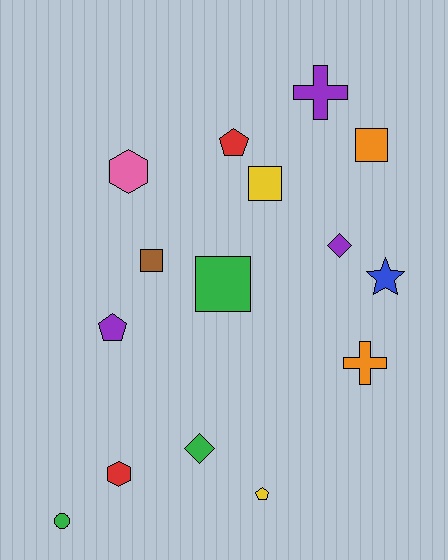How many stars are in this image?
There is 1 star.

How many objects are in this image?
There are 15 objects.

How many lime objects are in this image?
There are no lime objects.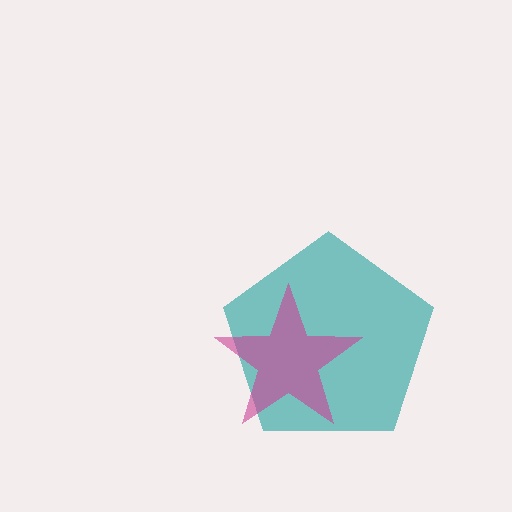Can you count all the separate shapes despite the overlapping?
Yes, there are 2 separate shapes.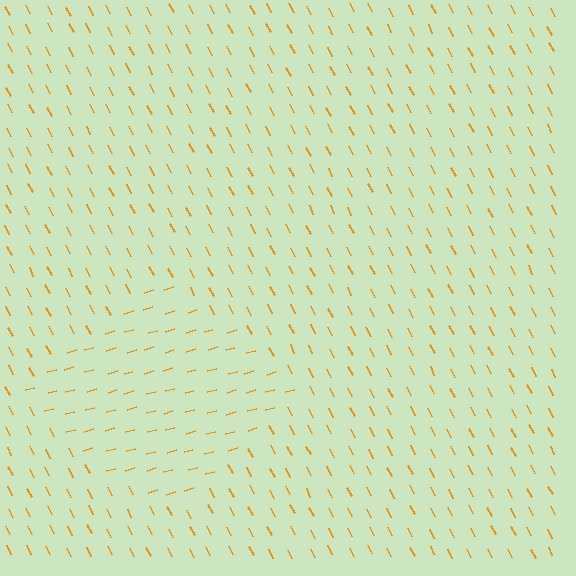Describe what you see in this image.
The image is filled with small orange line segments. A diamond region in the image has lines oriented differently from the surrounding lines, creating a visible texture boundary.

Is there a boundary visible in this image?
Yes, there is a texture boundary formed by a change in line orientation.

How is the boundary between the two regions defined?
The boundary is defined purely by a change in line orientation (approximately 79 degrees difference). All lines are the same color and thickness.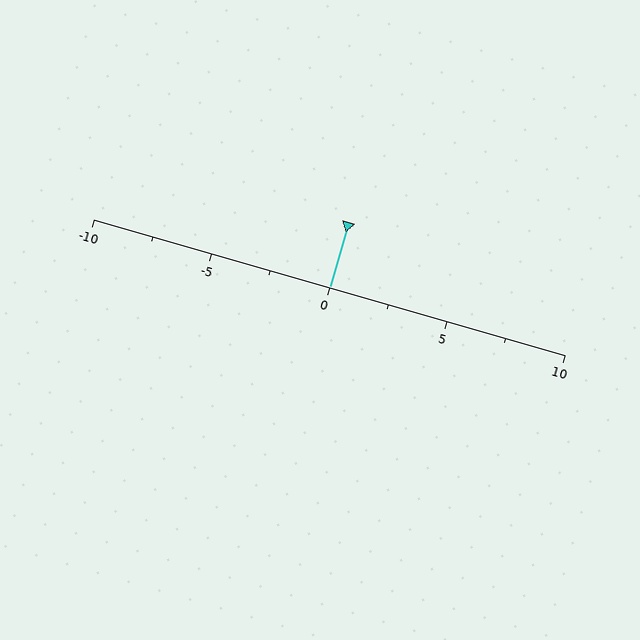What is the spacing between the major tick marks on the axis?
The major ticks are spaced 5 apart.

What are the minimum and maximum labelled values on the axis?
The axis runs from -10 to 10.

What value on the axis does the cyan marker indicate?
The marker indicates approximately 0.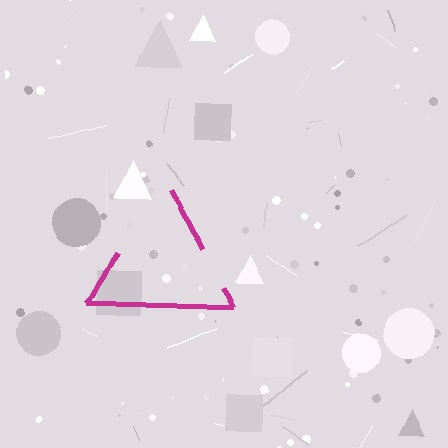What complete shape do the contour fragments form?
The contour fragments form a triangle.